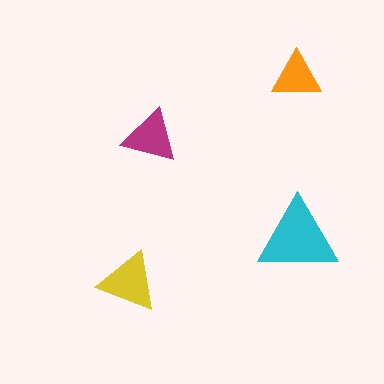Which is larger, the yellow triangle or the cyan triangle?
The cyan one.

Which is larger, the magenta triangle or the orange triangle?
The magenta one.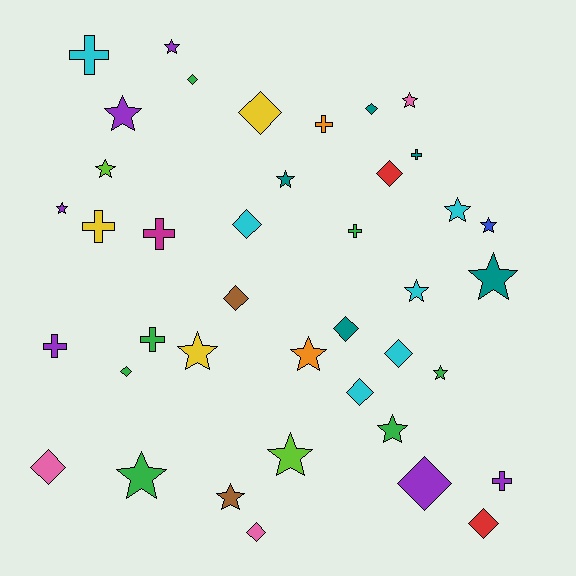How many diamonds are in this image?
There are 14 diamonds.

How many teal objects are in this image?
There are 5 teal objects.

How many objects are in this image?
There are 40 objects.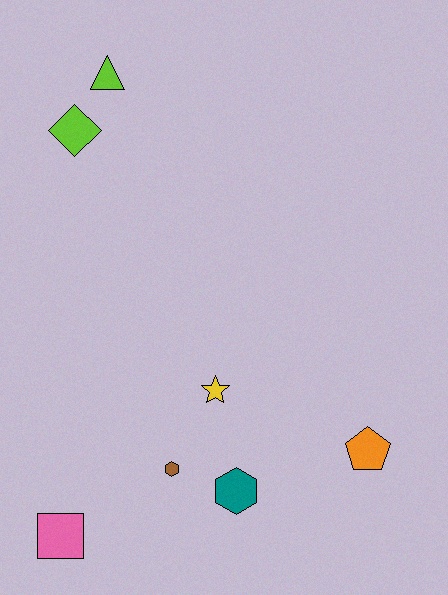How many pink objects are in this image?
There is 1 pink object.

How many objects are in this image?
There are 7 objects.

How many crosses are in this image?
There are no crosses.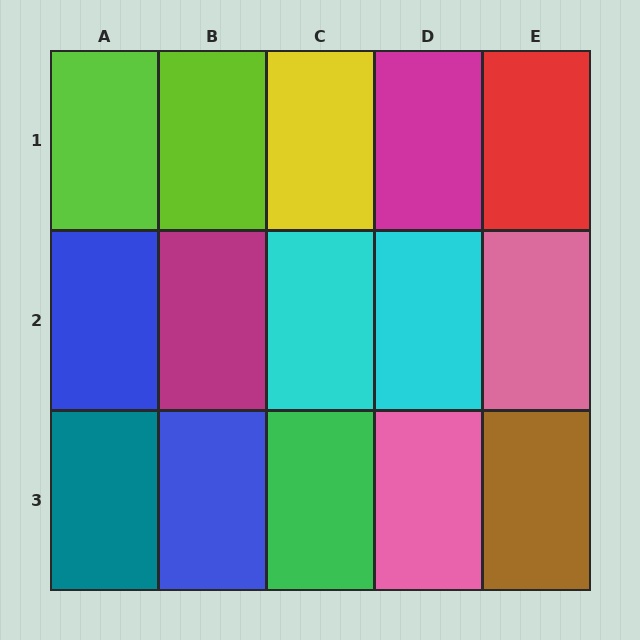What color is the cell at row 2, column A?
Blue.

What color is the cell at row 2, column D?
Cyan.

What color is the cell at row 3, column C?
Green.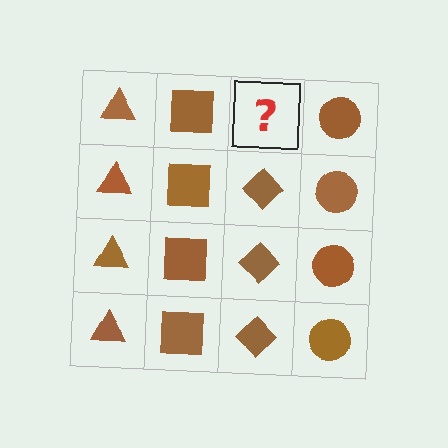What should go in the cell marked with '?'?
The missing cell should contain a brown diamond.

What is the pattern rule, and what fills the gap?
The rule is that each column has a consistent shape. The gap should be filled with a brown diamond.